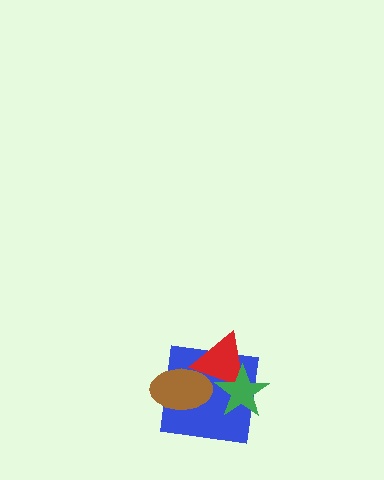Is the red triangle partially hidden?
Yes, it is partially covered by another shape.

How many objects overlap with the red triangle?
3 objects overlap with the red triangle.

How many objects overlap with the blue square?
3 objects overlap with the blue square.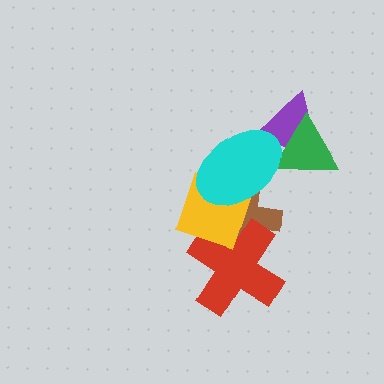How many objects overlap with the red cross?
2 objects overlap with the red cross.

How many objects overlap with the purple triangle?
2 objects overlap with the purple triangle.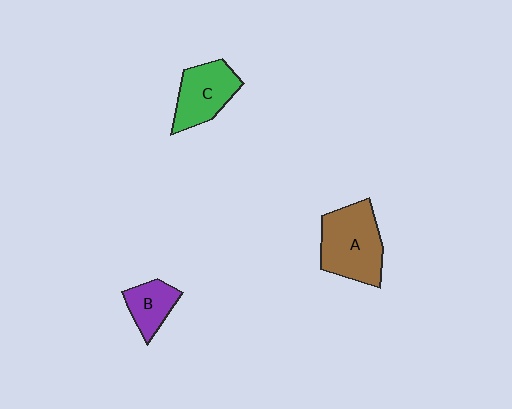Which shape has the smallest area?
Shape B (purple).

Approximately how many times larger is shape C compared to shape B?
Approximately 1.5 times.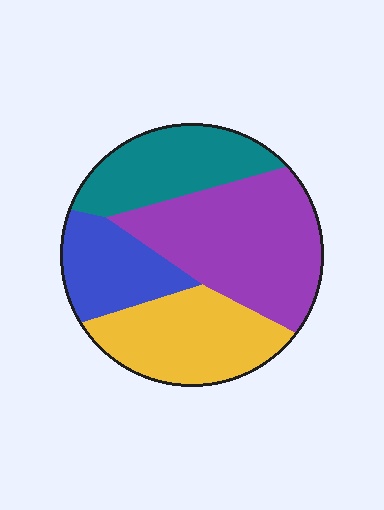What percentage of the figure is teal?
Teal covers around 20% of the figure.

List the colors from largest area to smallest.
From largest to smallest: purple, yellow, teal, blue.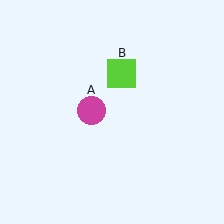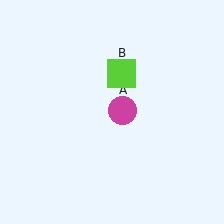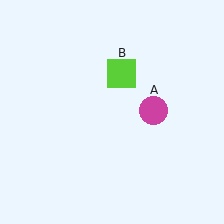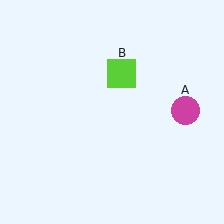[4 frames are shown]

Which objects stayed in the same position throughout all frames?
Lime square (object B) remained stationary.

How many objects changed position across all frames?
1 object changed position: magenta circle (object A).